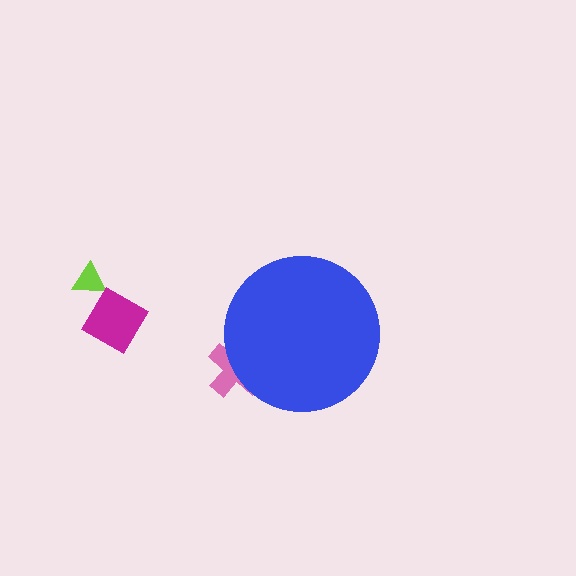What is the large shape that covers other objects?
A blue circle.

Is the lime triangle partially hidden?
No, the lime triangle is fully visible.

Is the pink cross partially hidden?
Yes, the pink cross is partially hidden behind the blue circle.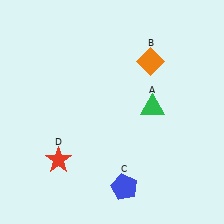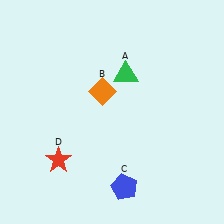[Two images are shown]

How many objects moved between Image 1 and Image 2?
2 objects moved between the two images.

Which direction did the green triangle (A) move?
The green triangle (A) moved up.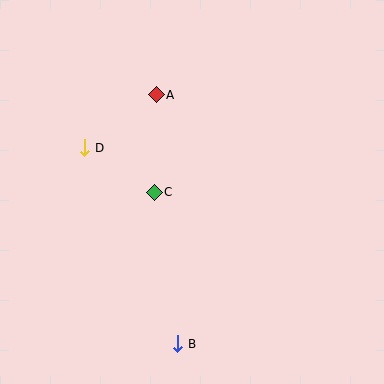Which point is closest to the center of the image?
Point C at (154, 192) is closest to the center.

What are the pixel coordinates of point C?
Point C is at (154, 192).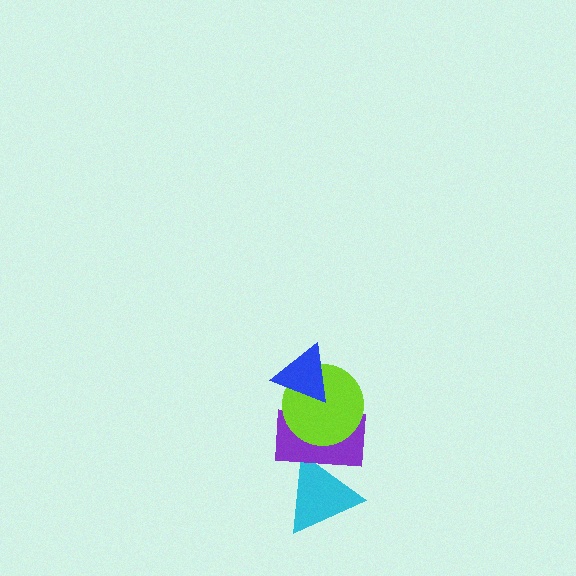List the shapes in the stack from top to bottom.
From top to bottom: the blue triangle, the lime circle, the purple rectangle, the cyan triangle.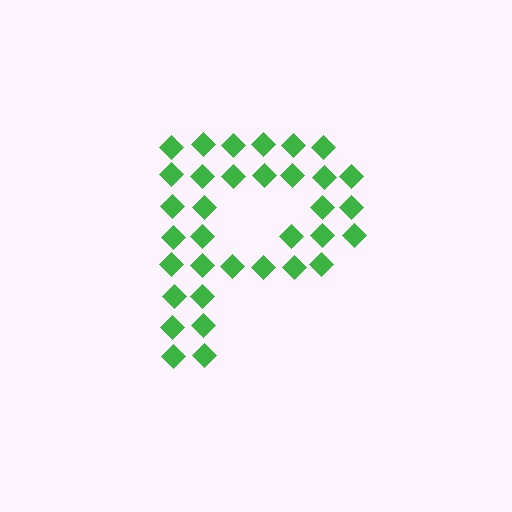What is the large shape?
The large shape is the letter P.